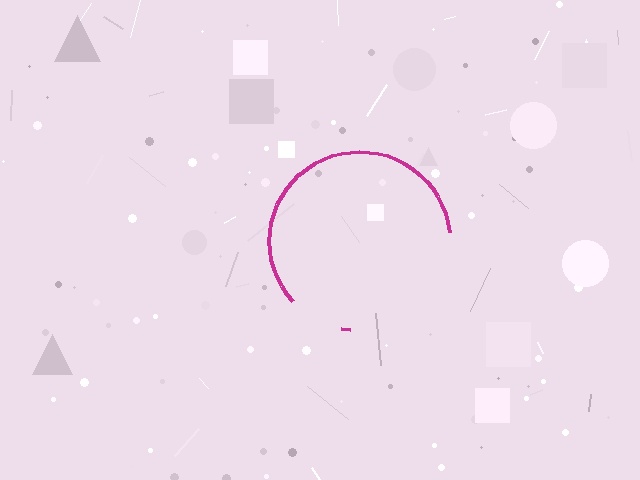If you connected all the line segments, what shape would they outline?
They would outline a circle.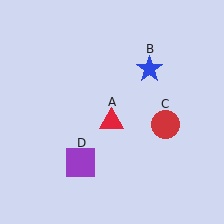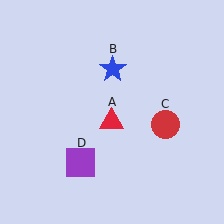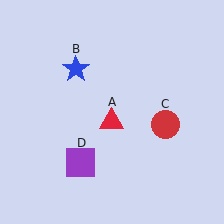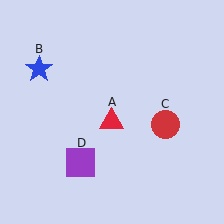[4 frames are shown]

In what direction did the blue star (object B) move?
The blue star (object B) moved left.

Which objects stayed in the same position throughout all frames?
Red triangle (object A) and red circle (object C) and purple square (object D) remained stationary.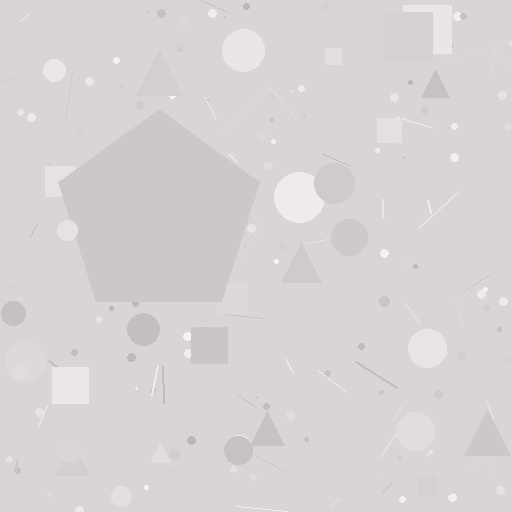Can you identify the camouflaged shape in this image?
The camouflaged shape is a pentagon.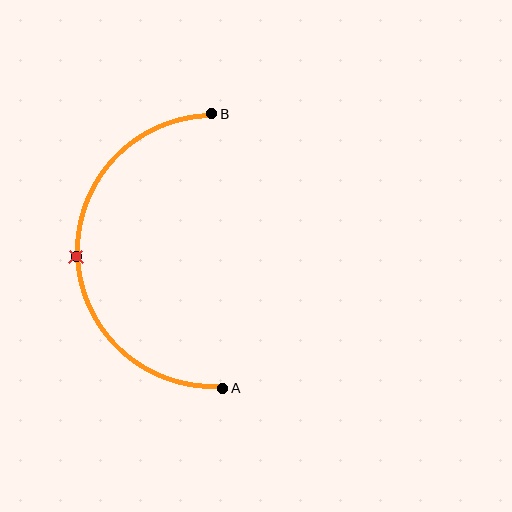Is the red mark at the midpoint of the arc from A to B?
Yes. The red mark lies on the arc at equal arc-length from both A and B — it is the arc midpoint.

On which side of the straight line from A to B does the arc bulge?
The arc bulges to the left of the straight line connecting A and B.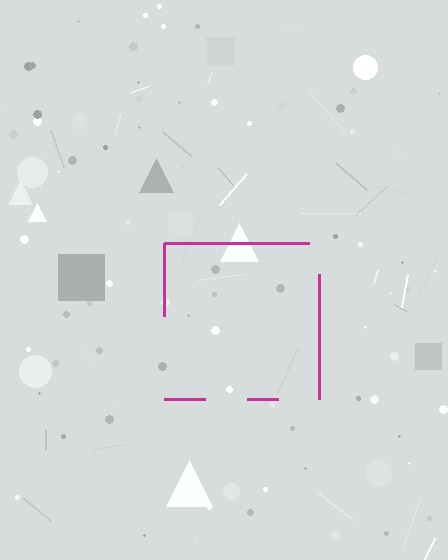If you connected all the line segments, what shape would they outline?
They would outline a square.